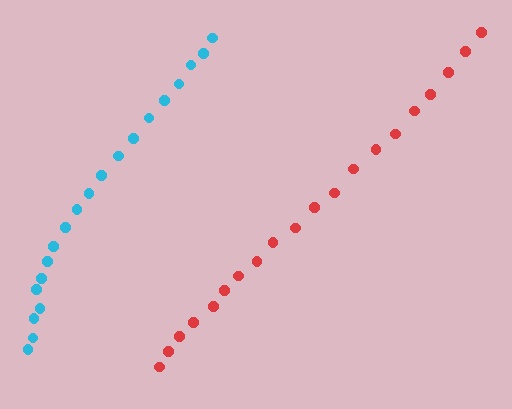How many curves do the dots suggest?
There are 2 distinct paths.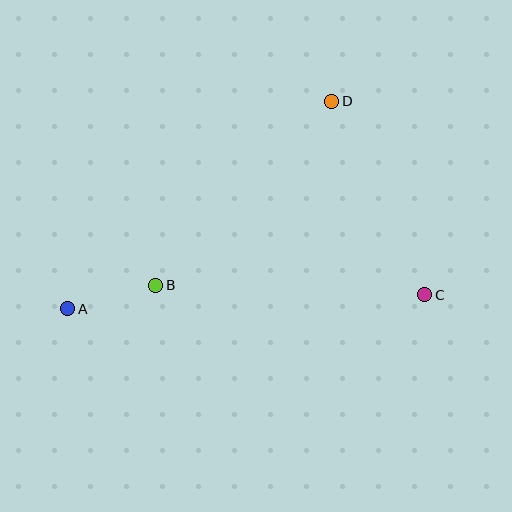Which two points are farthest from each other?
Points A and C are farthest from each other.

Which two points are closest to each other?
Points A and B are closest to each other.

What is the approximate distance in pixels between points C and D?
The distance between C and D is approximately 215 pixels.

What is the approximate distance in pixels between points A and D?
The distance between A and D is approximately 336 pixels.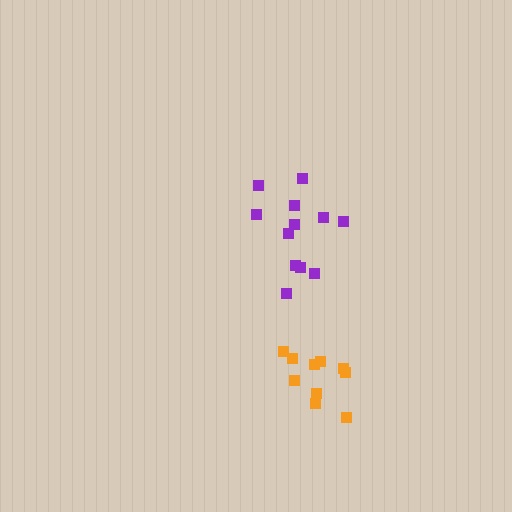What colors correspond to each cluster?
The clusters are colored: purple, orange.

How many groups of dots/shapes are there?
There are 2 groups.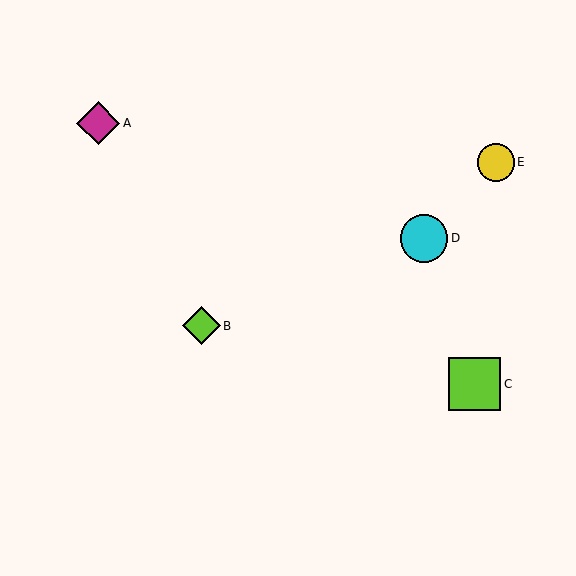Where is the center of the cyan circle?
The center of the cyan circle is at (424, 238).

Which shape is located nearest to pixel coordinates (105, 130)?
The magenta diamond (labeled A) at (98, 123) is nearest to that location.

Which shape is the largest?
The lime square (labeled C) is the largest.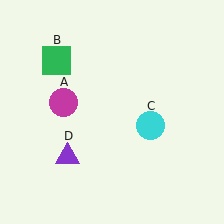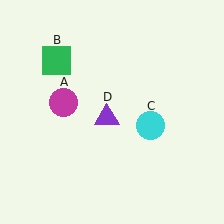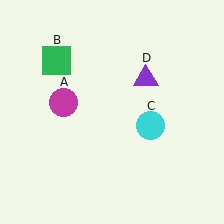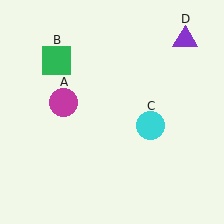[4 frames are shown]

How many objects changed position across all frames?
1 object changed position: purple triangle (object D).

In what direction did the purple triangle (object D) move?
The purple triangle (object D) moved up and to the right.